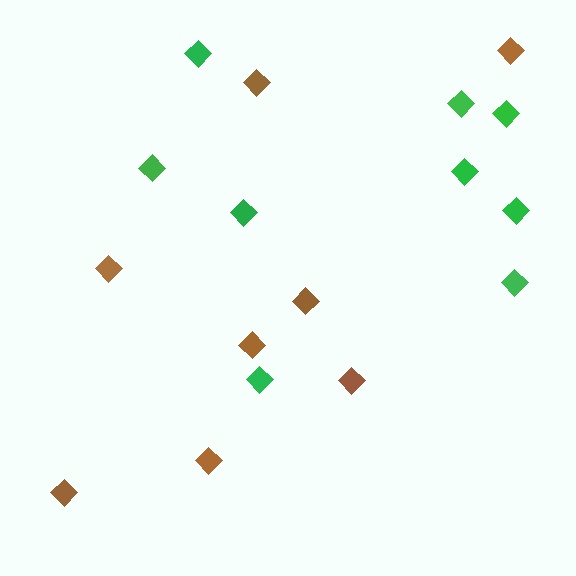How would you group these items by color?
There are 2 groups: one group of brown diamonds (8) and one group of green diamonds (9).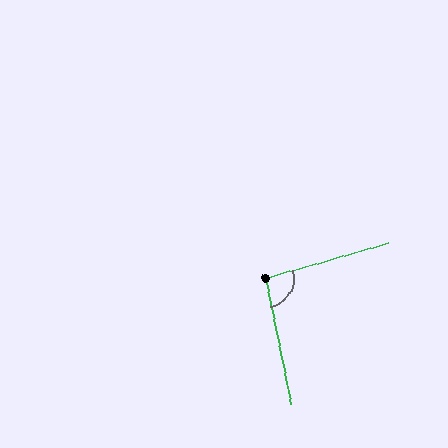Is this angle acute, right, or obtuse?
It is approximately a right angle.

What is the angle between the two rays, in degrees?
Approximately 94 degrees.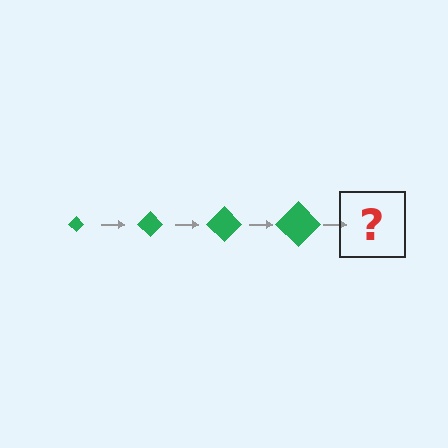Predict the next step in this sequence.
The next step is a green diamond, larger than the previous one.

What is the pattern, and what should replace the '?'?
The pattern is that the diamond gets progressively larger each step. The '?' should be a green diamond, larger than the previous one.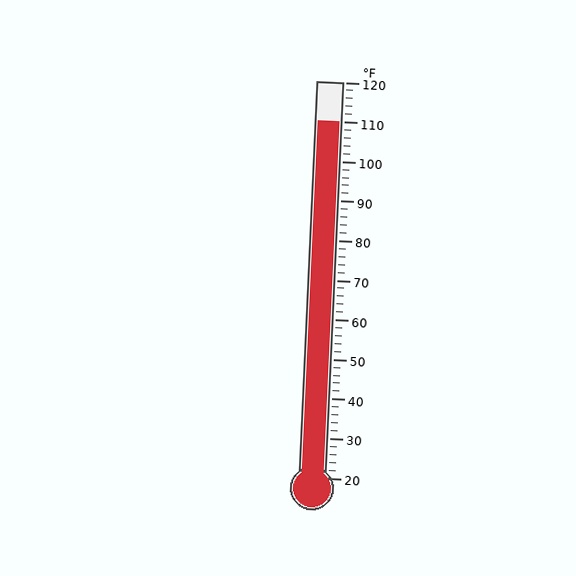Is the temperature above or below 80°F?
The temperature is above 80°F.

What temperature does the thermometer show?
The thermometer shows approximately 110°F.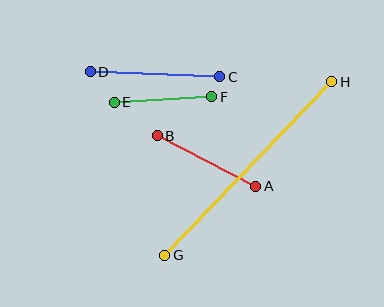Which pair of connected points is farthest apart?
Points G and H are farthest apart.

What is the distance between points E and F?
The distance is approximately 98 pixels.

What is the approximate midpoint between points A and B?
The midpoint is at approximately (206, 161) pixels.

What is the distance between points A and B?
The distance is approximately 111 pixels.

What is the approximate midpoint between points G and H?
The midpoint is at approximately (248, 169) pixels.